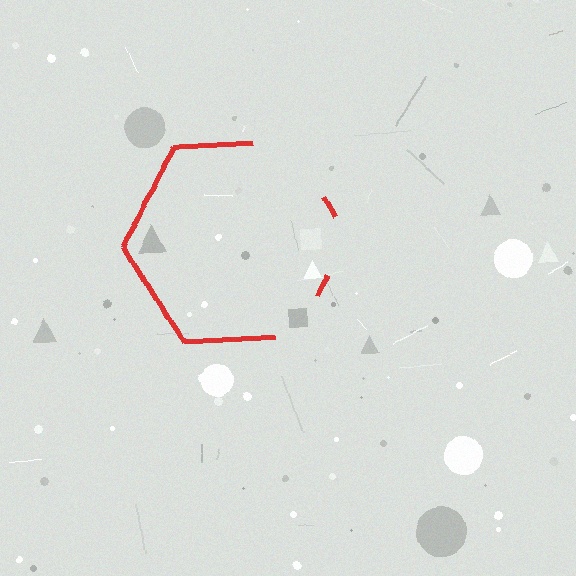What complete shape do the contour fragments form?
The contour fragments form a hexagon.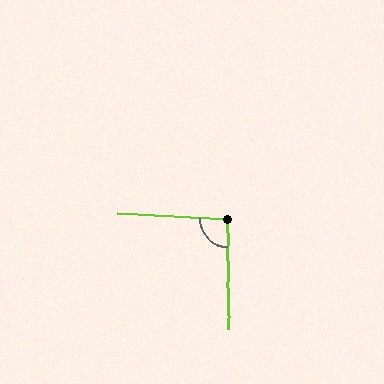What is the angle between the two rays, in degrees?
Approximately 93 degrees.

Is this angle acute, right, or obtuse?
It is approximately a right angle.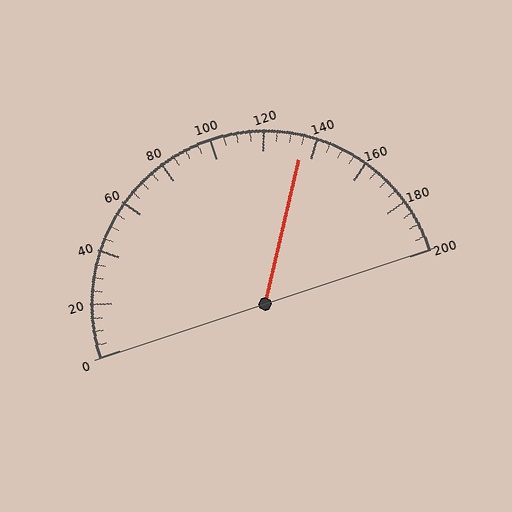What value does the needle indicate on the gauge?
The needle indicates approximately 135.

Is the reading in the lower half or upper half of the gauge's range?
The reading is in the upper half of the range (0 to 200).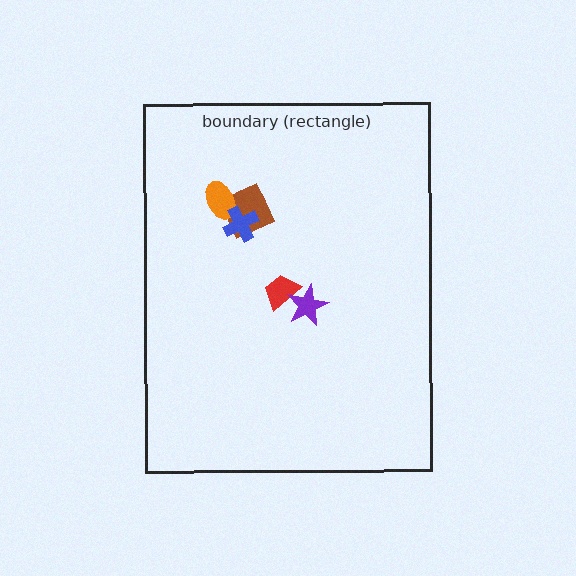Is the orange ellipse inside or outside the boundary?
Inside.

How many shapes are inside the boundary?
5 inside, 0 outside.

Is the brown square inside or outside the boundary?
Inside.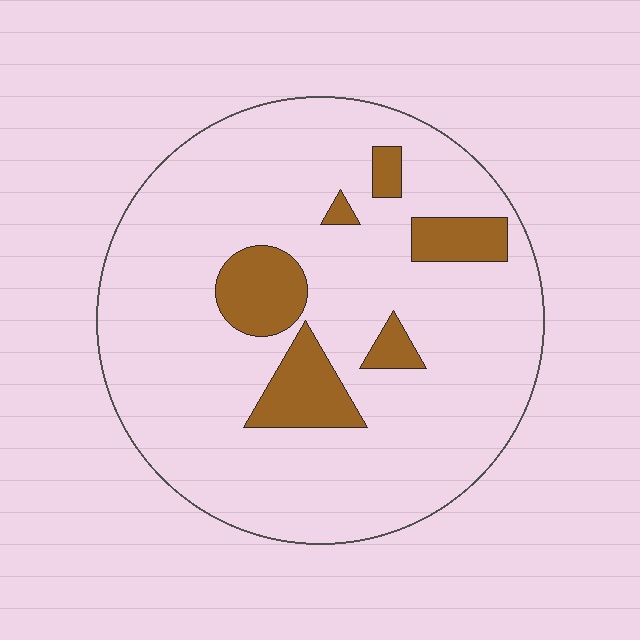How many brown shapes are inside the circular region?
6.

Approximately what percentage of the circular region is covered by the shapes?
Approximately 15%.